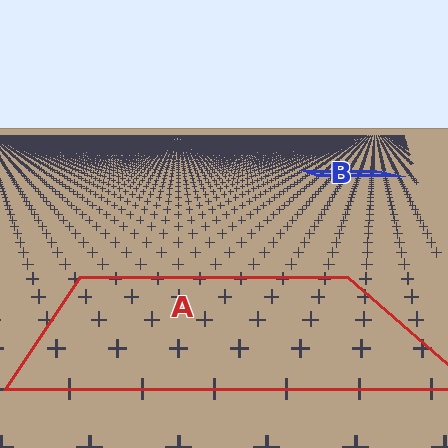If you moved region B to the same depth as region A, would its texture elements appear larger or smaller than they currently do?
They would appear larger. At a closer depth, the same texture elements are projected at a bigger on-screen size.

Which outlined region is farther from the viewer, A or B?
Region B is farther from the viewer — the texture elements inside it appear smaller and more densely packed.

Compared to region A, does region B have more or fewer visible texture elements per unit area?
Region B has more texture elements per unit area — they are packed more densely because it is farther away.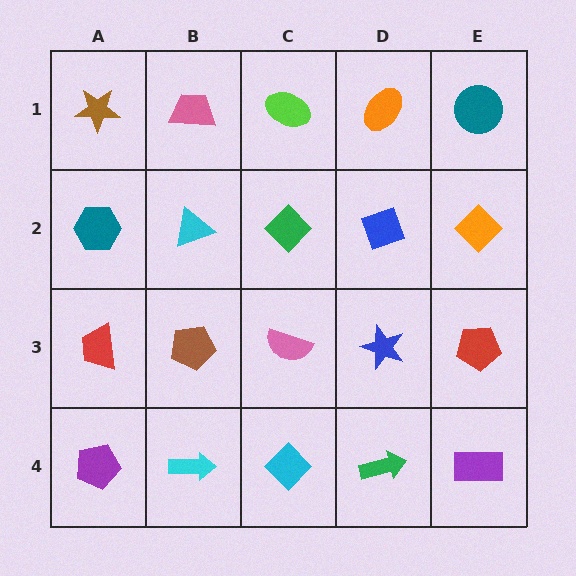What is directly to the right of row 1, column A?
A pink trapezoid.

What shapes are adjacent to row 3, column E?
An orange diamond (row 2, column E), a purple rectangle (row 4, column E), a blue star (row 3, column D).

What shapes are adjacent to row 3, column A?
A teal hexagon (row 2, column A), a purple pentagon (row 4, column A), a brown pentagon (row 3, column B).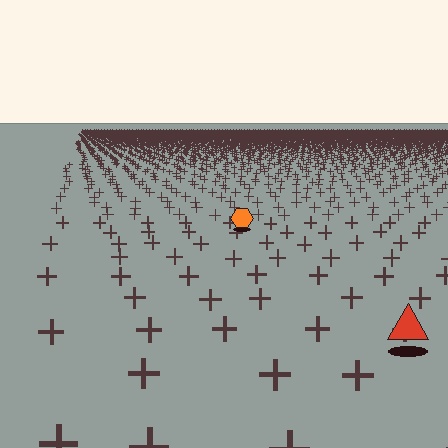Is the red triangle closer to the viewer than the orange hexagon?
Yes. The red triangle is closer — you can tell from the texture gradient: the ground texture is coarser near it.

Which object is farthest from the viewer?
The orange hexagon is farthest from the viewer. It appears smaller and the ground texture around it is denser.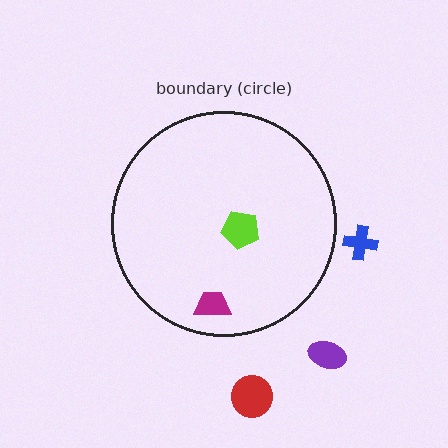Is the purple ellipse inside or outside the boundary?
Outside.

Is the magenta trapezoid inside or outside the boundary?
Inside.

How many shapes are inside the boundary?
2 inside, 3 outside.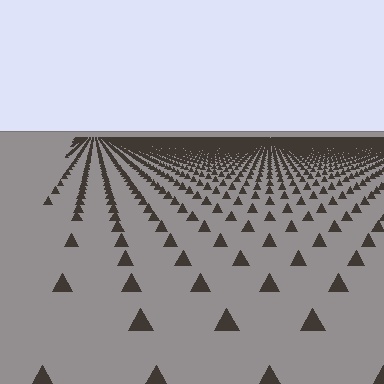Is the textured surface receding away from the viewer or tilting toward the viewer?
The surface is receding away from the viewer. Texture elements get smaller and denser toward the top.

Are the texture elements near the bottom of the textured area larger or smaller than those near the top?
Larger. Near the bottom, elements are closer to the viewer and appear at a bigger on-screen size.